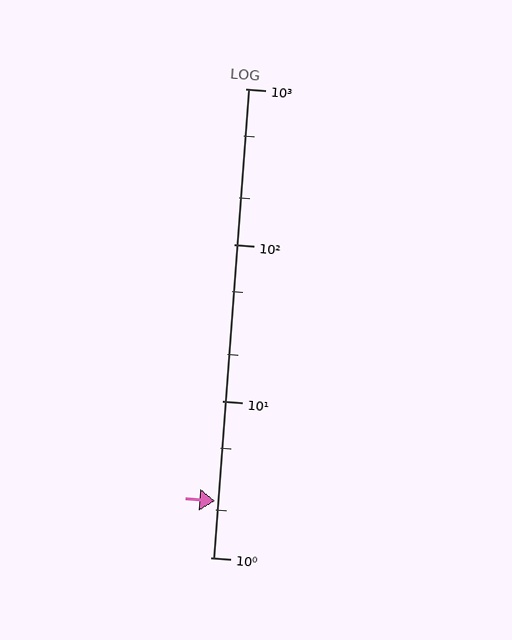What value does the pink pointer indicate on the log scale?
The pointer indicates approximately 2.3.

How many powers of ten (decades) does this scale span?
The scale spans 3 decades, from 1 to 1000.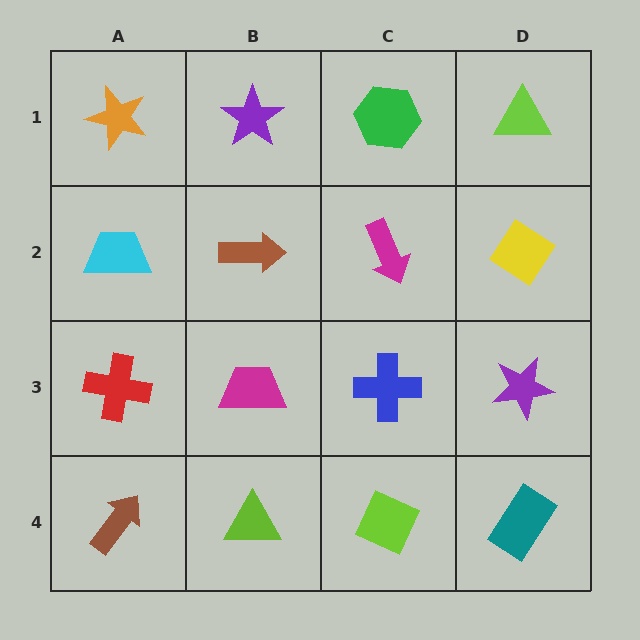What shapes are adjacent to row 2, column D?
A lime triangle (row 1, column D), a purple star (row 3, column D), a magenta arrow (row 2, column C).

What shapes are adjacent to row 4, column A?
A red cross (row 3, column A), a lime triangle (row 4, column B).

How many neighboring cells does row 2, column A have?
3.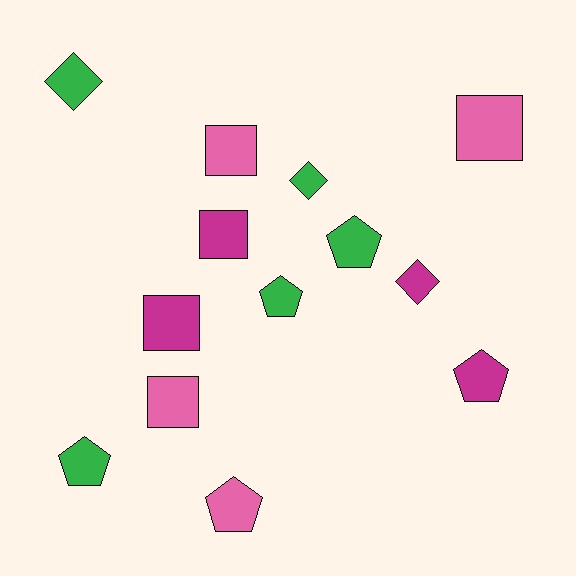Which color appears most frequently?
Green, with 5 objects.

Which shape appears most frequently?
Square, with 5 objects.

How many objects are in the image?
There are 13 objects.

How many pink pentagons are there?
There is 1 pink pentagon.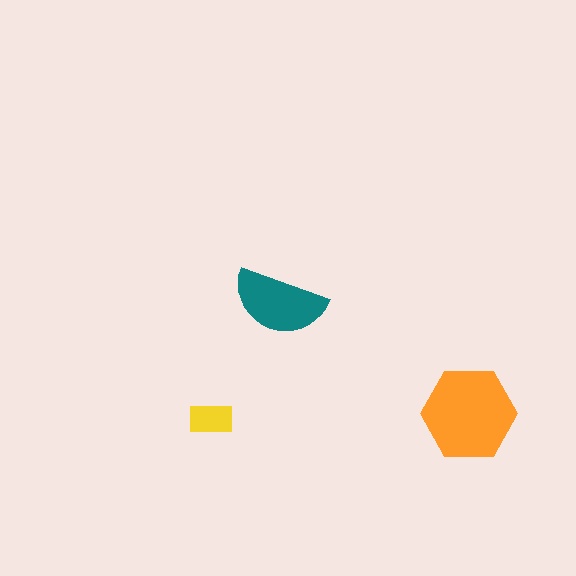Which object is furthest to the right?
The orange hexagon is rightmost.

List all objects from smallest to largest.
The yellow rectangle, the teal semicircle, the orange hexagon.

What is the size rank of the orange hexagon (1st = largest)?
1st.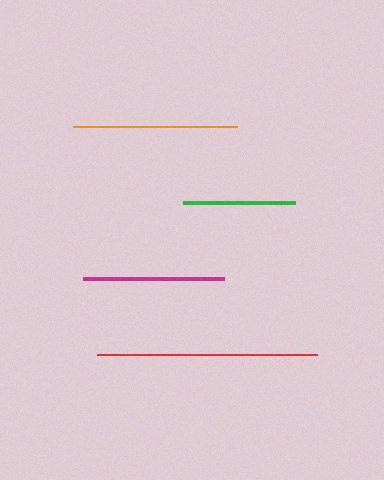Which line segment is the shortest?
The green line is the shortest at approximately 112 pixels.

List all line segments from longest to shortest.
From longest to shortest: red, orange, magenta, green.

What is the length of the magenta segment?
The magenta segment is approximately 141 pixels long.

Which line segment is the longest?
The red line is the longest at approximately 220 pixels.